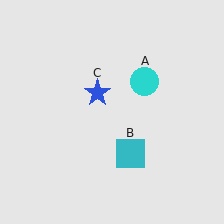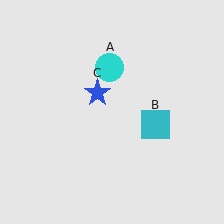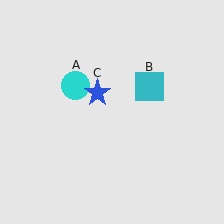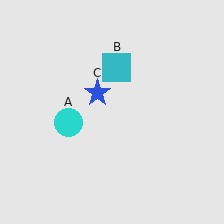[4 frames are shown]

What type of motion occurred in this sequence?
The cyan circle (object A), cyan square (object B) rotated counterclockwise around the center of the scene.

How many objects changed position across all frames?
2 objects changed position: cyan circle (object A), cyan square (object B).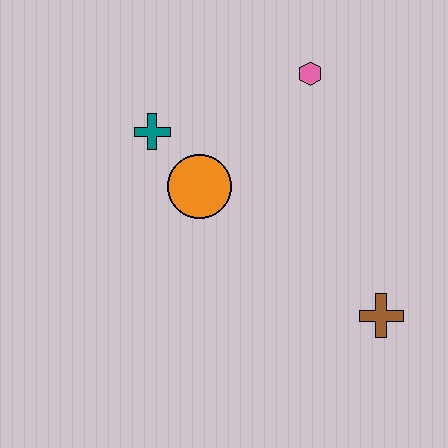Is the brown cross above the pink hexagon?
No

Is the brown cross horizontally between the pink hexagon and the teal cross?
No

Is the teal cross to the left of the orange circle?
Yes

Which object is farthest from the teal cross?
The brown cross is farthest from the teal cross.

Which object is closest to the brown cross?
The orange circle is closest to the brown cross.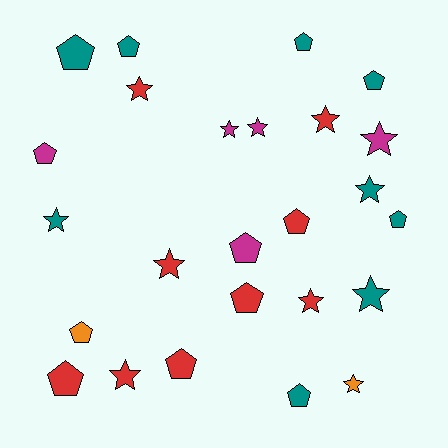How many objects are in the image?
There are 25 objects.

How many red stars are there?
There are 5 red stars.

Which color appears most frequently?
Teal, with 9 objects.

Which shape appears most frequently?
Pentagon, with 13 objects.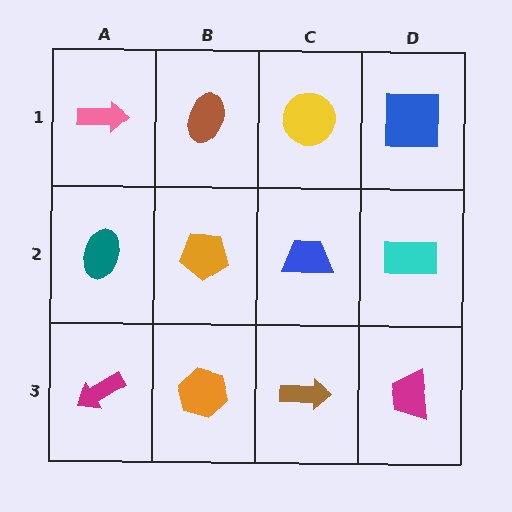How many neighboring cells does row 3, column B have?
3.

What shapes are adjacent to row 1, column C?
A blue trapezoid (row 2, column C), a brown ellipse (row 1, column B), a blue square (row 1, column D).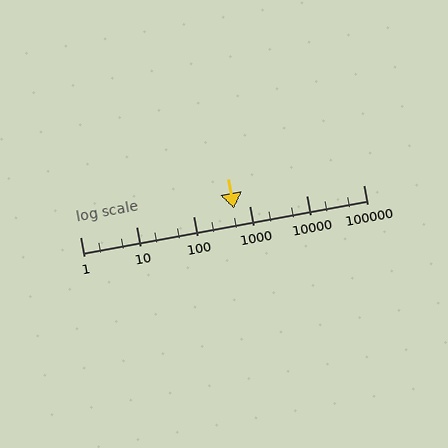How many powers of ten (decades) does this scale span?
The scale spans 5 decades, from 1 to 100000.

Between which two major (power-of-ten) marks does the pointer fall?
The pointer is between 100 and 1000.